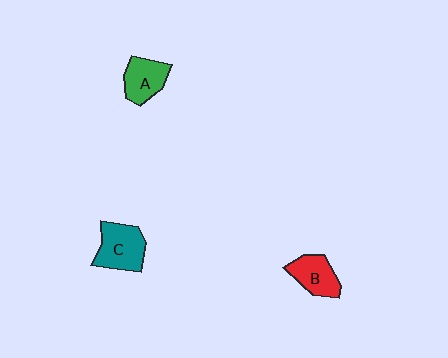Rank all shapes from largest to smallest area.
From largest to smallest: C (teal), A (green), B (red).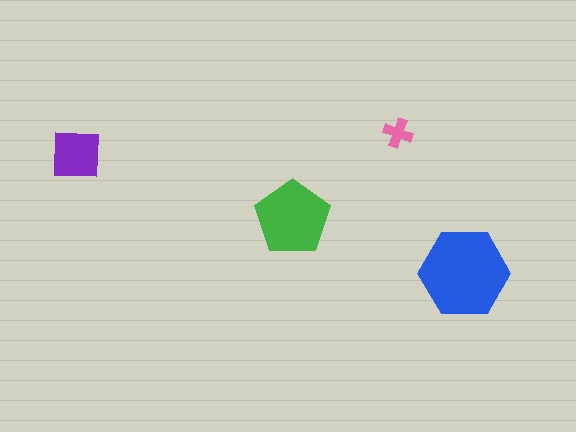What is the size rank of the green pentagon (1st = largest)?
2nd.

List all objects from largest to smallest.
The blue hexagon, the green pentagon, the purple square, the pink cross.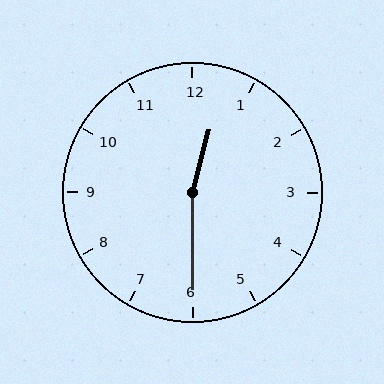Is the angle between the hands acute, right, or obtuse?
It is obtuse.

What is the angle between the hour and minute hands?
Approximately 165 degrees.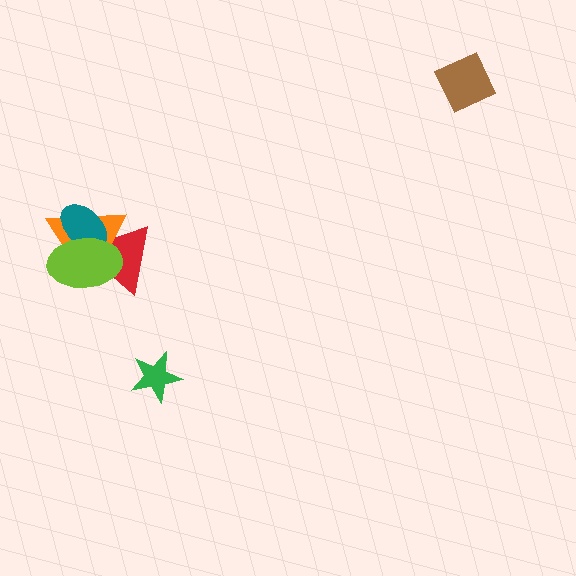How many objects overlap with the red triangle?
3 objects overlap with the red triangle.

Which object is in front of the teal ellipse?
The lime ellipse is in front of the teal ellipse.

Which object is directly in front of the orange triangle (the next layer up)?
The teal ellipse is directly in front of the orange triangle.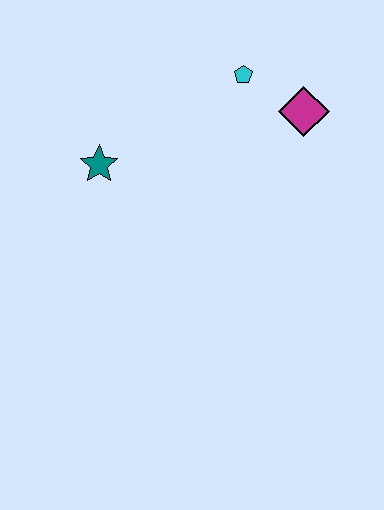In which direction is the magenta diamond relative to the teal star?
The magenta diamond is to the right of the teal star.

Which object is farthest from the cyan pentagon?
The teal star is farthest from the cyan pentagon.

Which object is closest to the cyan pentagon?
The magenta diamond is closest to the cyan pentagon.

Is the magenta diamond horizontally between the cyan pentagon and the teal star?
No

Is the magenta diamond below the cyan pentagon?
Yes